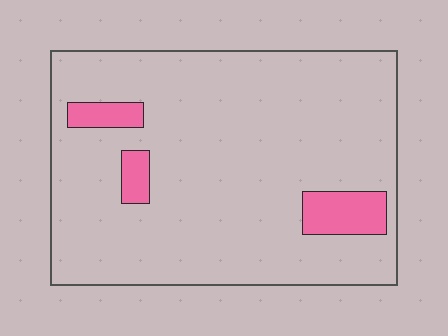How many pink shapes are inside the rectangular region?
3.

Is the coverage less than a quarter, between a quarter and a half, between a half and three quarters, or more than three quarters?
Less than a quarter.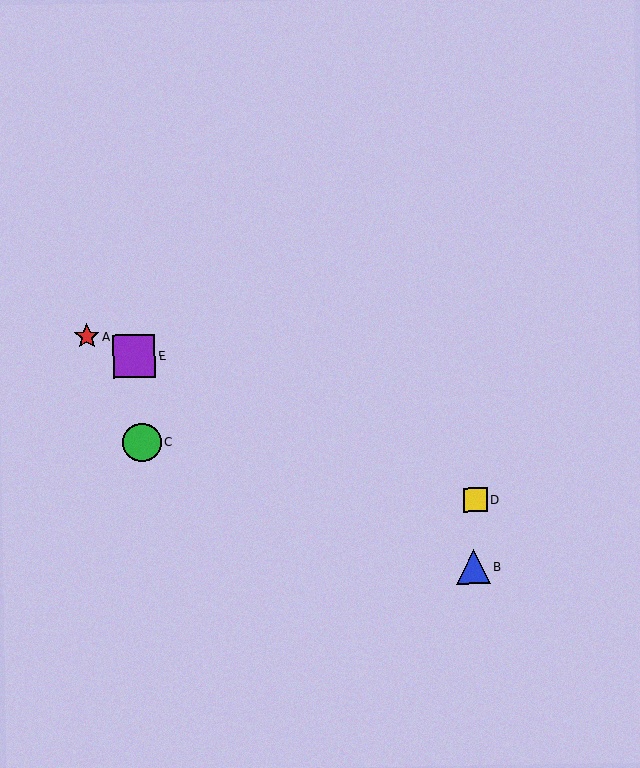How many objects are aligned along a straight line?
3 objects (A, D, E) are aligned along a straight line.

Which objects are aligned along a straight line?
Objects A, D, E are aligned along a straight line.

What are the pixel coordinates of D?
Object D is at (475, 500).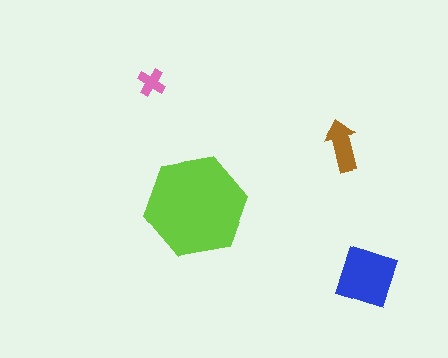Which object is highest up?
The pink cross is topmost.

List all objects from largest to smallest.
The lime hexagon, the blue diamond, the brown arrow, the pink cross.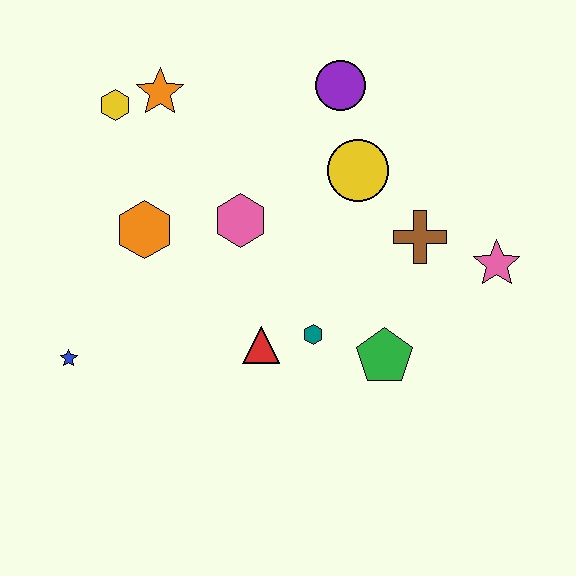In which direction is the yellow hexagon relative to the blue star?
The yellow hexagon is above the blue star.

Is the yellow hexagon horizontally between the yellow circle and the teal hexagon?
No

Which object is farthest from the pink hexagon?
The pink star is farthest from the pink hexagon.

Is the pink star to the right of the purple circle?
Yes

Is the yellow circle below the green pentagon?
No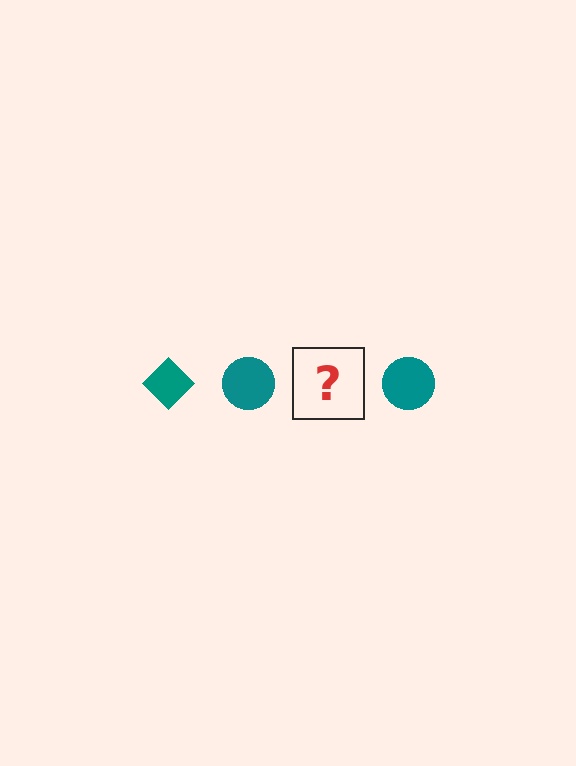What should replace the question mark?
The question mark should be replaced with a teal diamond.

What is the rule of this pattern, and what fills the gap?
The rule is that the pattern cycles through diamond, circle shapes in teal. The gap should be filled with a teal diamond.